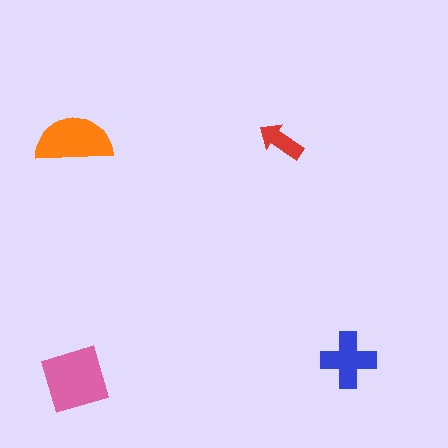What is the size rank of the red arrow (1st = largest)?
4th.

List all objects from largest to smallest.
The pink square, the orange semicircle, the blue cross, the red arrow.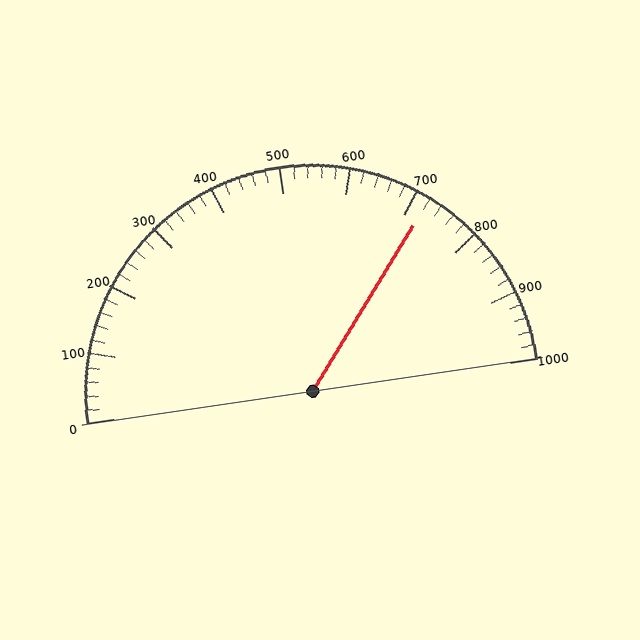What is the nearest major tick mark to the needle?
The nearest major tick mark is 700.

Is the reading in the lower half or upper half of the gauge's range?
The reading is in the upper half of the range (0 to 1000).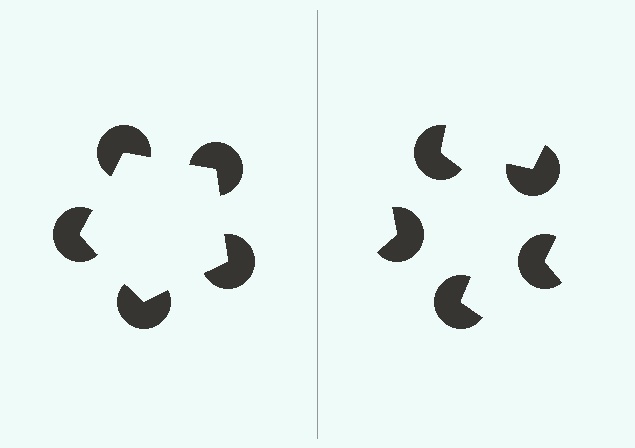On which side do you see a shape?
An illusory pentagon appears on the left side. On the right side the wedge cuts are rotated, so no coherent shape forms.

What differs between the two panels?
The pac-man discs are positioned identically on both sides; only the wedge orientations differ. On the left they align to a pentagon; on the right they are misaligned.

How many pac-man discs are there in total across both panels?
10 — 5 on each side.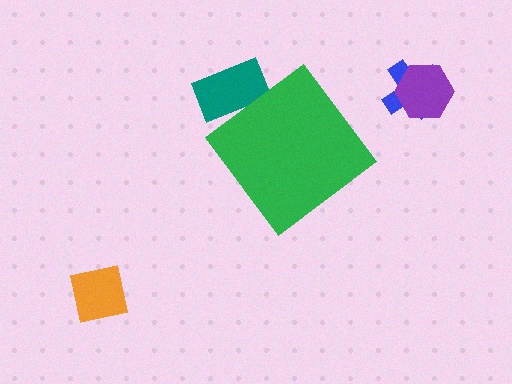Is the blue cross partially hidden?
No, the blue cross is fully visible.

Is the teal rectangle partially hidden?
Yes, the teal rectangle is partially hidden behind the green diamond.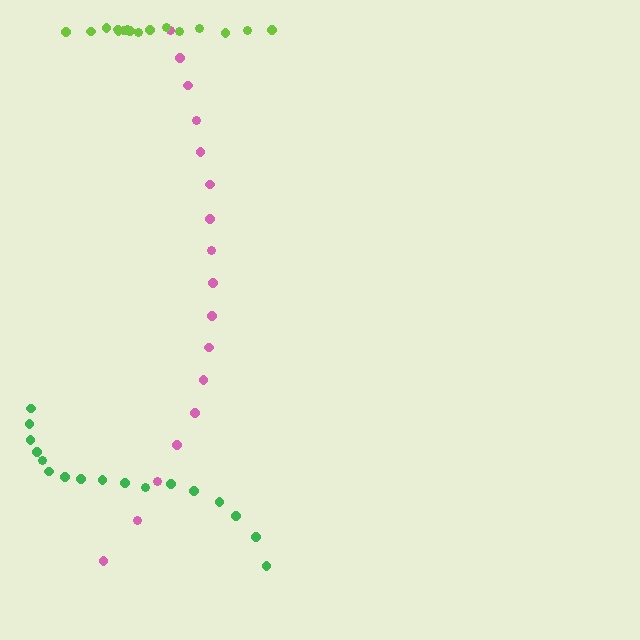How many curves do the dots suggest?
There are 3 distinct paths.